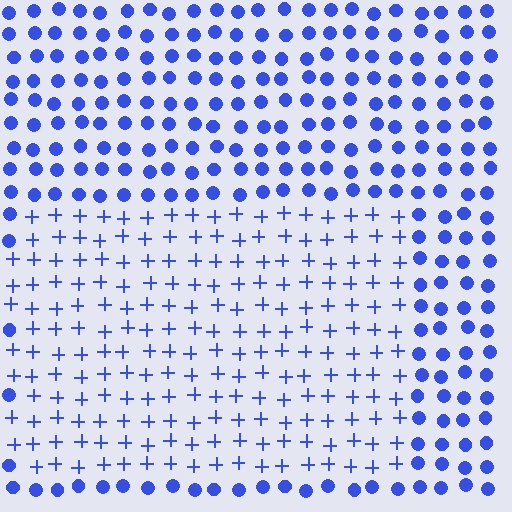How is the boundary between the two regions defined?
The boundary is defined by a change in element shape: plus signs inside vs. circles outside. All elements share the same color and spacing.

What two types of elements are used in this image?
The image uses plus signs inside the rectangle region and circles outside it.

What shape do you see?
I see a rectangle.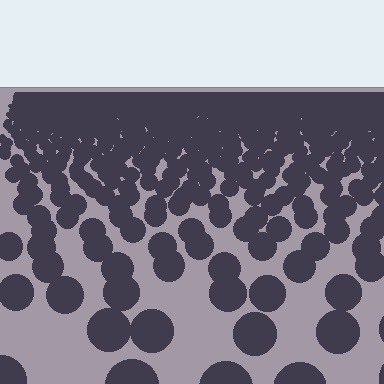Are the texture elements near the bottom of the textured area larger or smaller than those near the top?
Larger. Near the bottom, elements are closer to the viewer and appear at a bigger on-screen size.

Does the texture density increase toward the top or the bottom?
Density increases toward the top.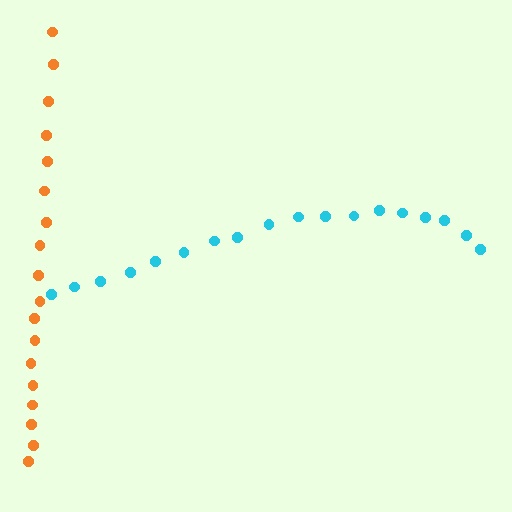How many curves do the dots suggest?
There are 2 distinct paths.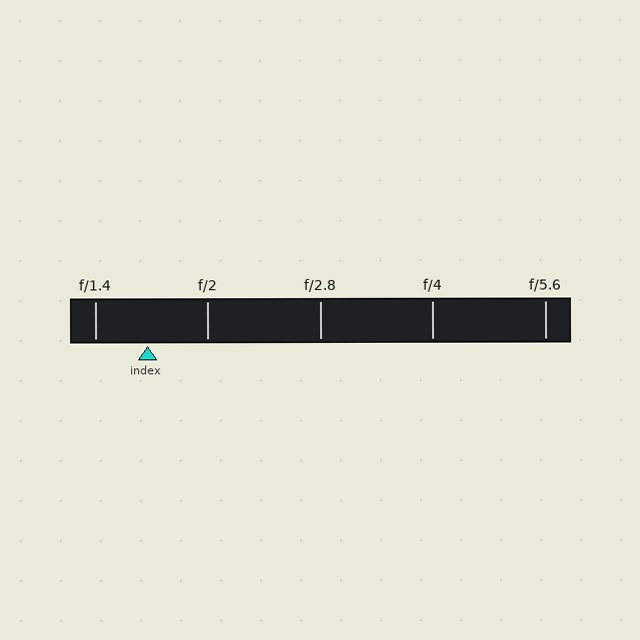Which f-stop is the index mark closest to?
The index mark is closest to f/1.4.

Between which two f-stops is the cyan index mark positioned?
The index mark is between f/1.4 and f/2.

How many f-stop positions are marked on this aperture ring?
There are 5 f-stop positions marked.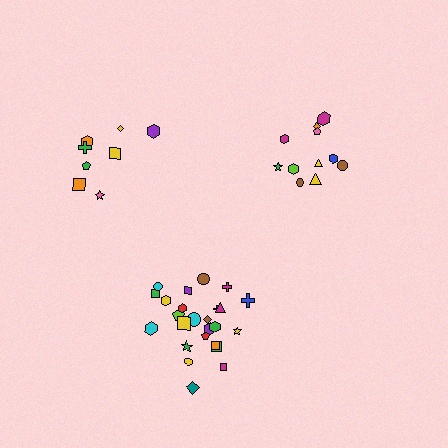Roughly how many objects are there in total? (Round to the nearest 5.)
Roughly 45 objects in total.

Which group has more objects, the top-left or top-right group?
The top-right group.